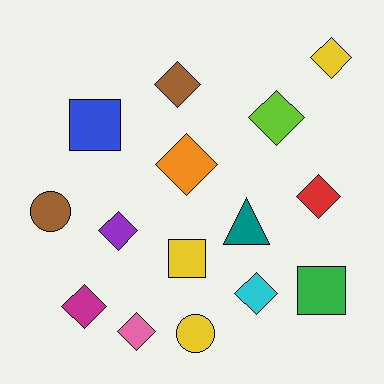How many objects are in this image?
There are 15 objects.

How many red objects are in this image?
There is 1 red object.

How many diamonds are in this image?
There are 9 diamonds.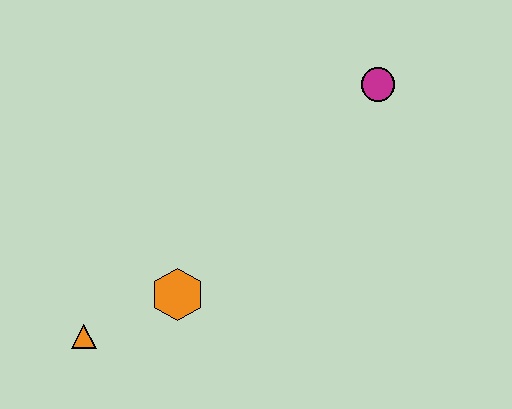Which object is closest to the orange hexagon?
The orange triangle is closest to the orange hexagon.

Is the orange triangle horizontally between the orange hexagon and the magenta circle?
No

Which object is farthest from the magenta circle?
The orange triangle is farthest from the magenta circle.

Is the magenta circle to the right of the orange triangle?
Yes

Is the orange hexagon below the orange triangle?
No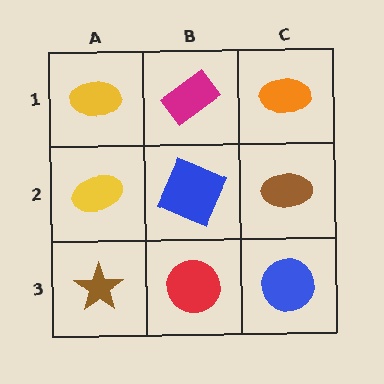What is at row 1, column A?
A yellow ellipse.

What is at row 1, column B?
A magenta rectangle.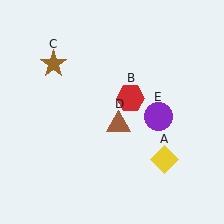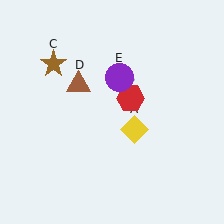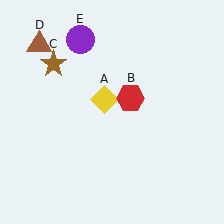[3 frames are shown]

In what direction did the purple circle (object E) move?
The purple circle (object E) moved up and to the left.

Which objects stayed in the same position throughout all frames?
Red hexagon (object B) and brown star (object C) remained stationary.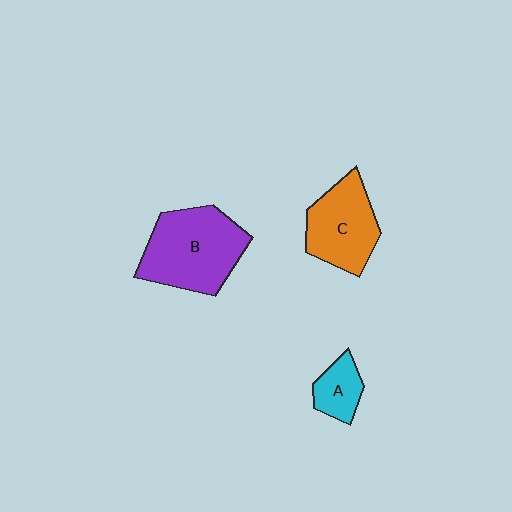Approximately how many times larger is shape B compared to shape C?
Approximately 1.3 times.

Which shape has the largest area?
Shape B (purple).